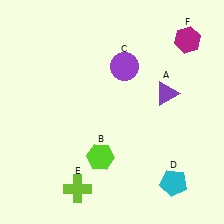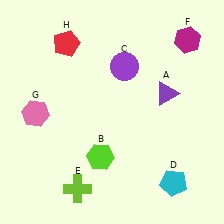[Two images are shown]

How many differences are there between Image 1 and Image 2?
There are 2 differences between the two images.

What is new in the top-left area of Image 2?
A red pentagon (H) was added in the top-left area of Image 2.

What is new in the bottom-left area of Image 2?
A pink hexagon (G) was added in the bottom-left area of Image 2.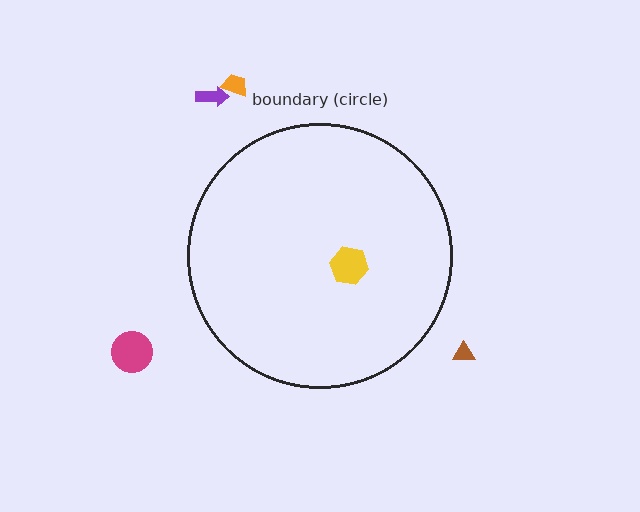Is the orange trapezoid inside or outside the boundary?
Outside.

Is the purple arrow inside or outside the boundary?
Outside.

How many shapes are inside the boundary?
1 inside, 4 outside.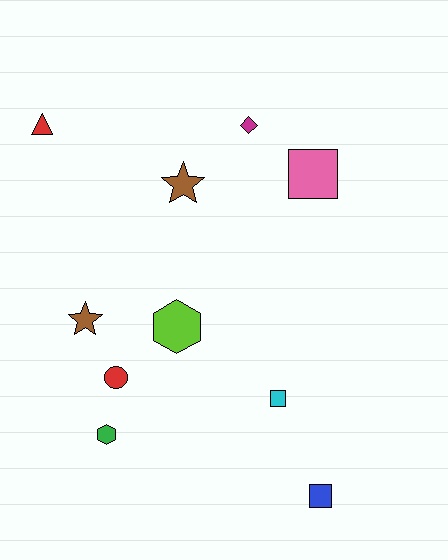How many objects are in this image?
There are 10 objects.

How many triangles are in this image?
There is 1 triangle.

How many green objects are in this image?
There is 1 green object.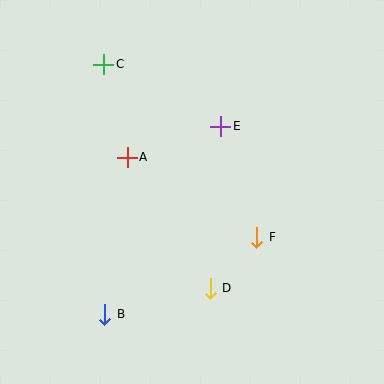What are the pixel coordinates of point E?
Point E is at (221, 126).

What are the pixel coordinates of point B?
Point B is at (105, 314).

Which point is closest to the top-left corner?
Point C is closest to the top-left corner.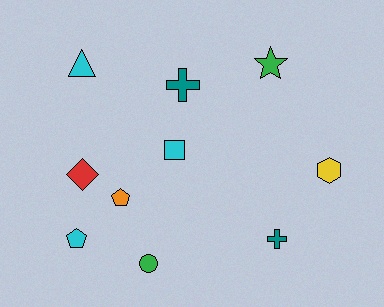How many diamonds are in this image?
There is 1 diamond.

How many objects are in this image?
There are 10 objects.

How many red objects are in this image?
There is 1 red object.